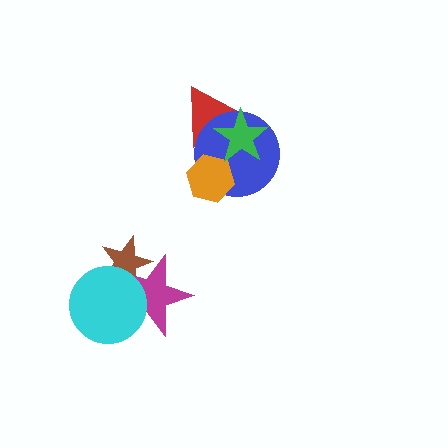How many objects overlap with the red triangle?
2 objects overlap with the red triangle.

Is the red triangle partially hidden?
Yes, it is partially covered by another shape.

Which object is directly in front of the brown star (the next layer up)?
The magenta star is directly in front of the brown star.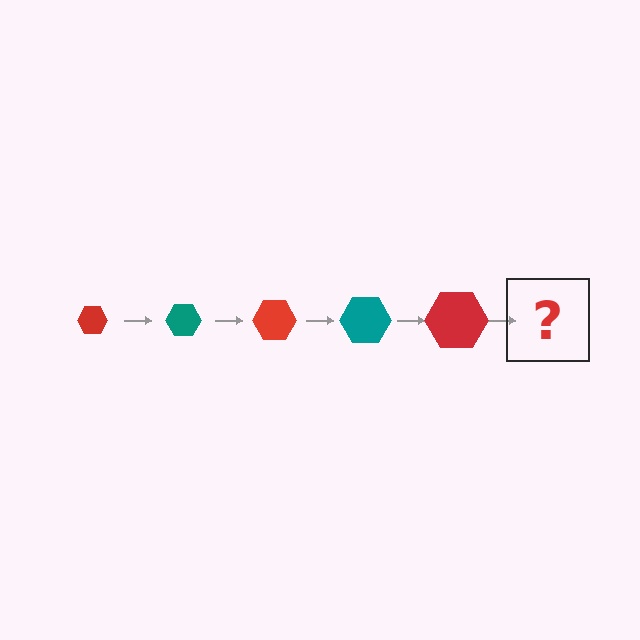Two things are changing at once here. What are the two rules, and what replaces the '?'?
The two rules are that the hexagon grows larger each step and the color cycles through red and teal. The '?' should be a teal hexagon, larger than the previous one.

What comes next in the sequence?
The next element should be a teal hexagon, larger than the previous one.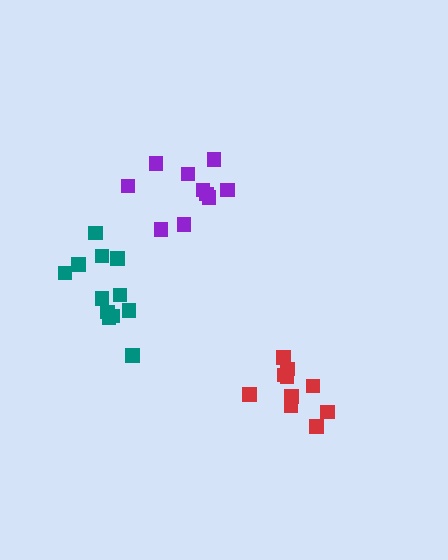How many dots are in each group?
Group 1: 10 dots, Group 2: 10 dots, Group 3: 12 dots (32 total).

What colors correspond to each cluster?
The clusters are colored: red, purple, teal.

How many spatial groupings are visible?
There are 3 spatial groupings.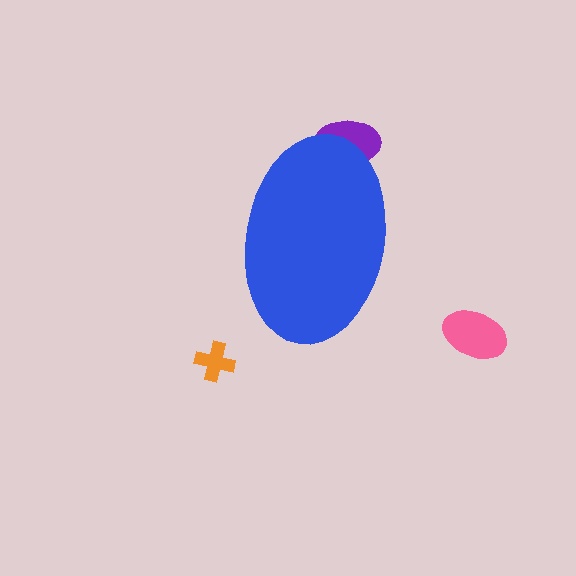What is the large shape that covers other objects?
A blue ellipse.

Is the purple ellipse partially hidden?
Yes, the purple ellipse is partially hidden behind the blue ellipse.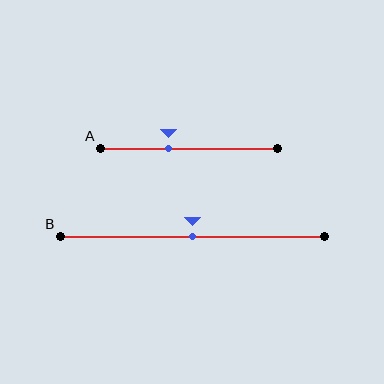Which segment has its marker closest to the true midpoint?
Segment B has its marker closest to the true midpoint.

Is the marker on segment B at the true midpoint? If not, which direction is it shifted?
Yes, the marker on segment B is at the true midpoint.